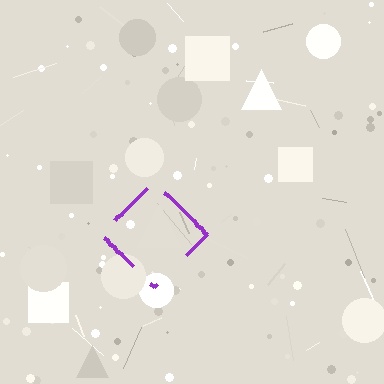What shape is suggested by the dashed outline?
The dashed outline suggests a diamond.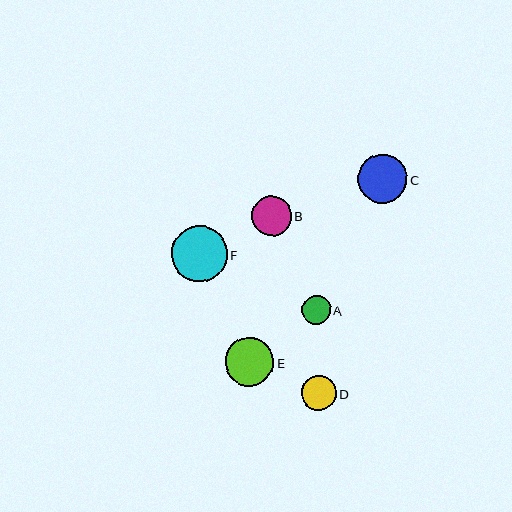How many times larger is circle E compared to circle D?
Circle E is approximately 1.4 times the size of circle D.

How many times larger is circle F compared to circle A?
Circle F is approximately 1.9 times the size of circle A.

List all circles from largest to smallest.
From largest to smallest: F, C, E, B, D, A.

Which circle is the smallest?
Circle A is the smallest with a size of approximately 29 pixels.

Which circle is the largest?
Circle F is the largest with a size of approximately 56 pixels.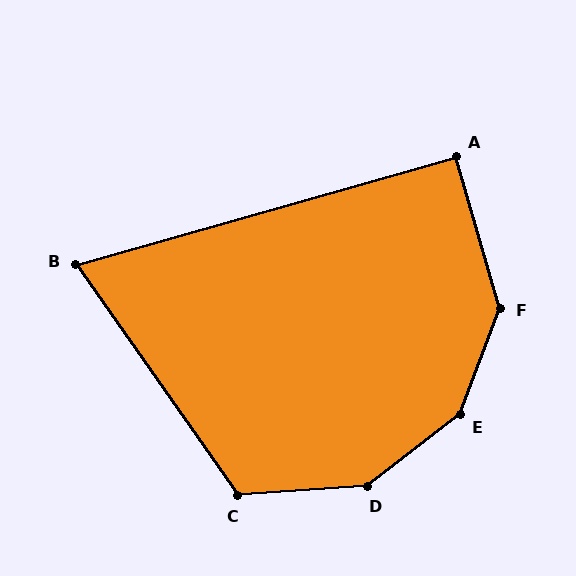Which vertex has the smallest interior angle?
B, at approximately 71 degrees.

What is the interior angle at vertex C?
Approximately 121 degrees (obtuse).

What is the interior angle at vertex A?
Approximately 90 degrees (approximately right).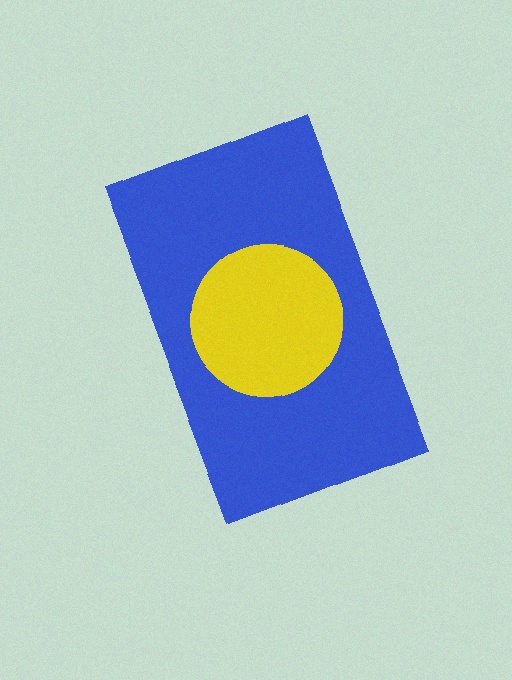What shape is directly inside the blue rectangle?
The yellow circle.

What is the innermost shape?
The yellow circle.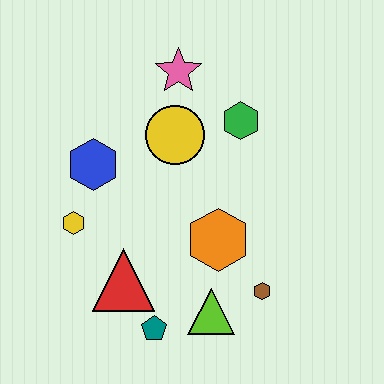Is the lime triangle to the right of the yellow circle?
Yes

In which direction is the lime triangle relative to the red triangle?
The lime triangle is to the right of the red triangle.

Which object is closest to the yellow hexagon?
The blue hexagon is closest to the yellow hexagon.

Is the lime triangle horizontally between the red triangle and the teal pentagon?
No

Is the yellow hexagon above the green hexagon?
No